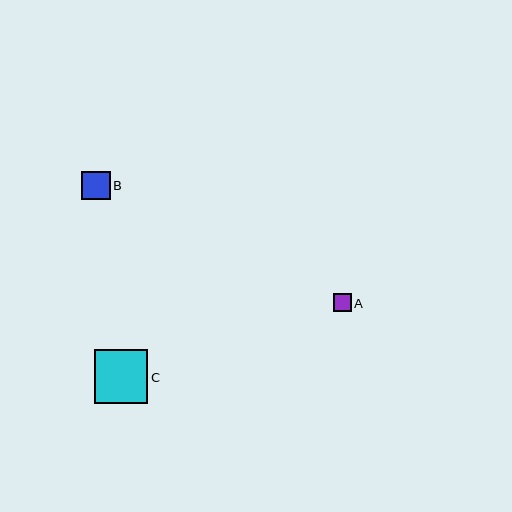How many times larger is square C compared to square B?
Square C is approximately 1.9 times the size of square B.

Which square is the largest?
Square C is the largest with a size of approximately 54 pixels.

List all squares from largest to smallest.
From largest to smallest: C, B, A.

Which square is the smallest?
Square A is the smallest with a size of approximately 18 pixels.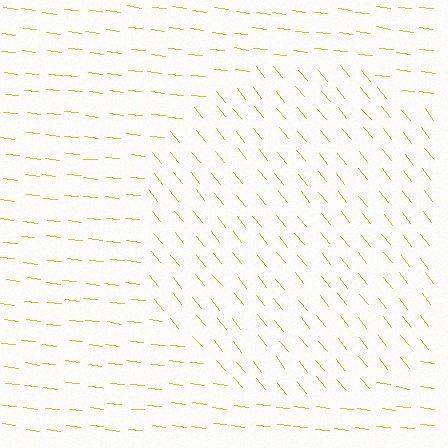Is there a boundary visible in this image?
Yes, there is a texture boundary formed by a change in line orientation.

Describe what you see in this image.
The image is filled with small yellow line segments. A circle region in the image has lines oriented differently from the surrounding lines, creating a visible texture boundary.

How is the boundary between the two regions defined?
The boundary is defined purely by a change in line orientation (approximately 45 degrees difference). All lines are the same color and thickness.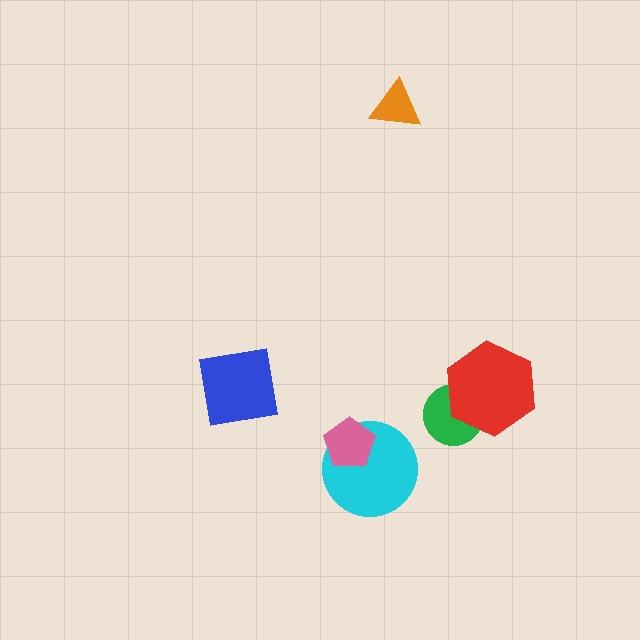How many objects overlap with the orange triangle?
0 objects overlap with the orange triangle.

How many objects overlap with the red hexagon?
1 object overlaps with the red hexagon.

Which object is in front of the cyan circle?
The pink pentagon is in front of the cyan circle.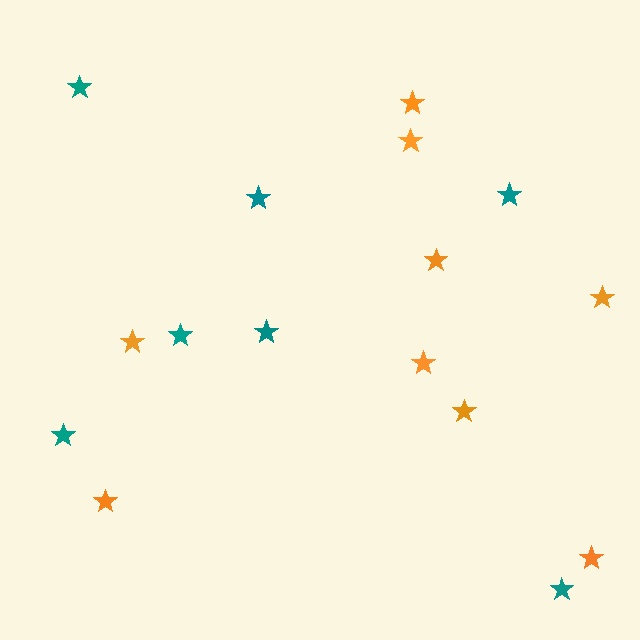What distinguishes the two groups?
There are 2 groups: one group of teal stars (7) and one group of orange stars (9).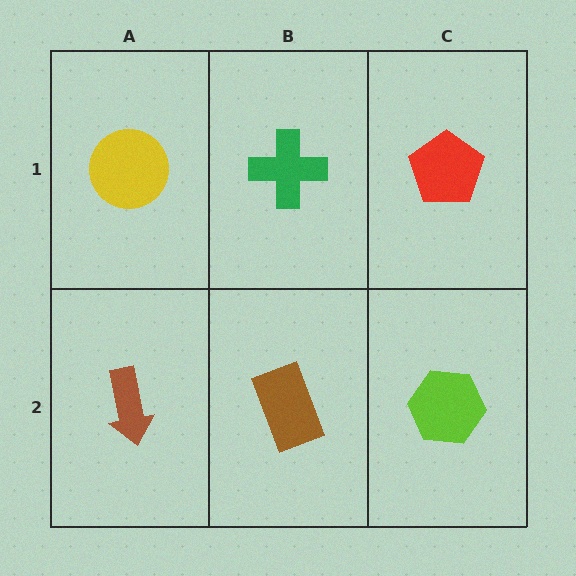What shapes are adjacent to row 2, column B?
A green cross (row 1, column B), a brown arrow (row 2, column A), a lime hexagon (row 2, column C).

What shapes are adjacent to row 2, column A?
A yellow circle (row 1, column A), a brown rectangle (row 2, column B).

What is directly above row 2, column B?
A green cross.